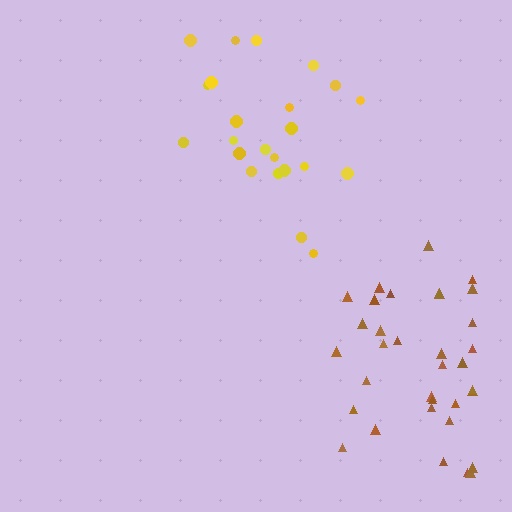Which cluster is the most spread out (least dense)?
Yellow.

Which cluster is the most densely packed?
Brown.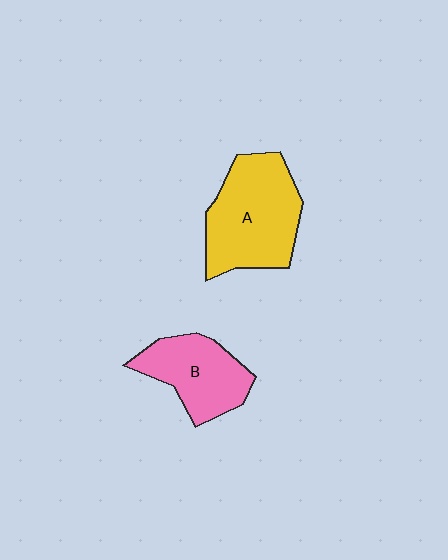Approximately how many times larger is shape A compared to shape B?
Approximately 1.4 times.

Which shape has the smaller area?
Shape B (pink).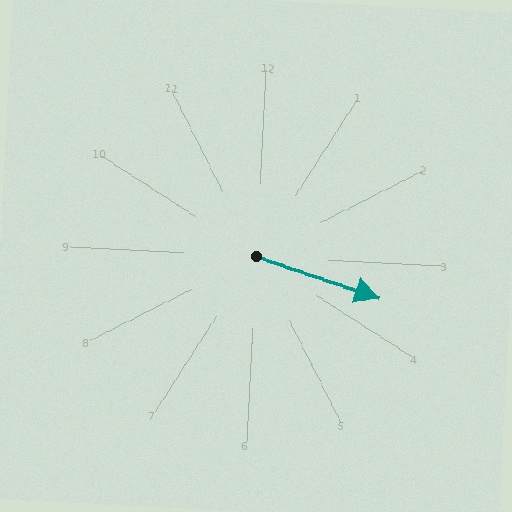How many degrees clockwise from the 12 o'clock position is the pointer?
Approximately 106 degrees.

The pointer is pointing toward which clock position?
Roughly 4 o'clock.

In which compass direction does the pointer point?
East.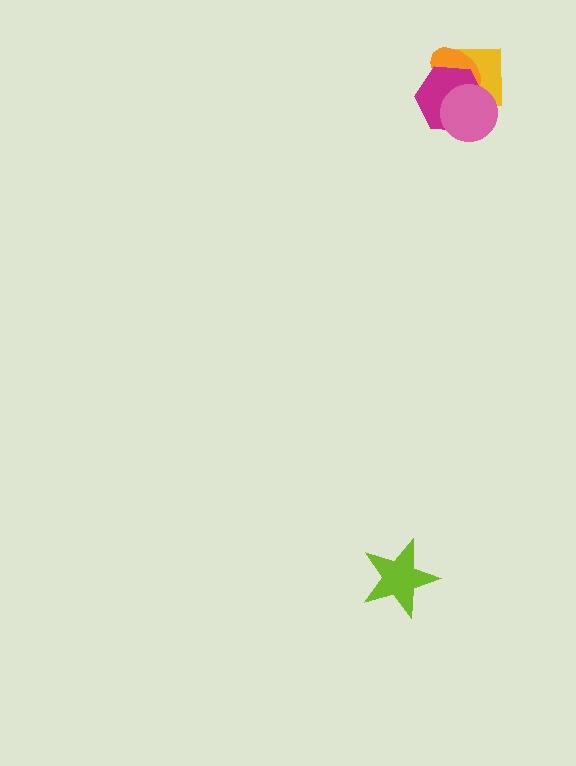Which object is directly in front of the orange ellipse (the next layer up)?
The magenta hexagon is directly in front of the orange ellipse.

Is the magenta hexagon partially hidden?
Yes, it is partially covered by another shape.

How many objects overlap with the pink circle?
3 objects overlap with the pink circle.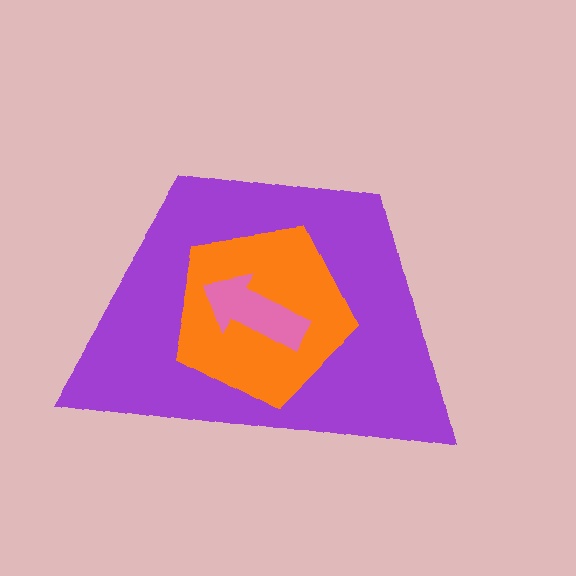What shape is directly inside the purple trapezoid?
The orange pentagon.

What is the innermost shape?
The pink arrow.